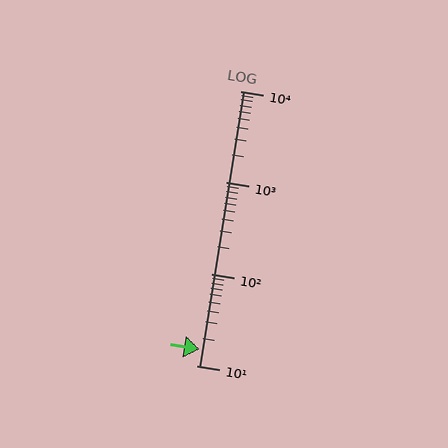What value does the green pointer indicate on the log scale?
The pointer indicates approximately 15.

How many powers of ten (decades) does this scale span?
The scale spans 3 decades, from 10 to 10000.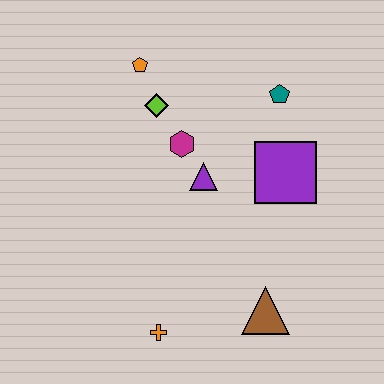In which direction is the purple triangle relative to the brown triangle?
The purple triangle is above the brown triangle.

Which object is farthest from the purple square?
The orange cross is farthest from the purple square.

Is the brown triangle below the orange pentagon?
Yes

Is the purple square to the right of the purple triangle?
Yes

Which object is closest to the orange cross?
The brown triangle is closest to the orange cross.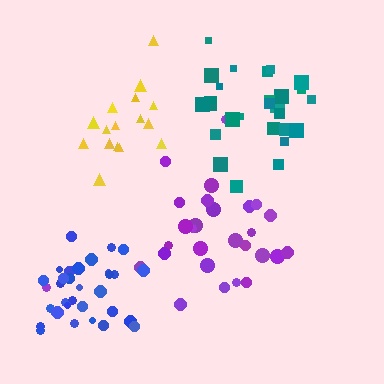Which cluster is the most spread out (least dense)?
Purple.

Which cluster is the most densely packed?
Blue.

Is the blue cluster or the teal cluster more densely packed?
Blue.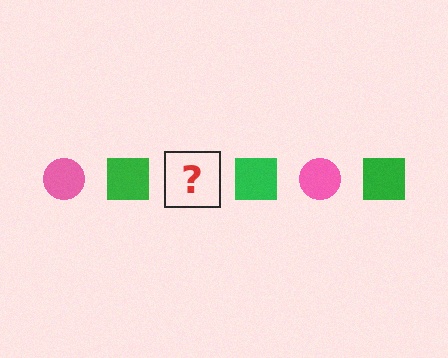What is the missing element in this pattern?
The missing element is a pink circle.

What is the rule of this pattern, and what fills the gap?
The rule is that the pattern alternates between pink circle and green square. The gap should be filled with a pink circle.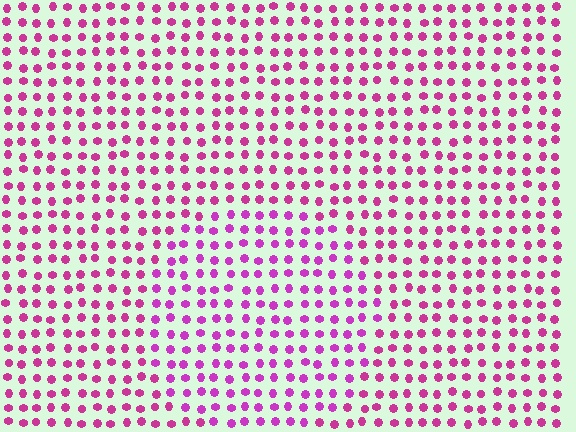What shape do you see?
I see a circle.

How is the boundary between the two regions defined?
The boundary is defined purely by a slight shift in hue (about 18 degrees). Spacing, size, and orientation are identical on both sides.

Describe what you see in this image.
The image is filled with small magenta elements in a uniform arrangement. A circle-shaped region is visible where the elements are tinted to a slightly different hue, forming a subtle color boundary.